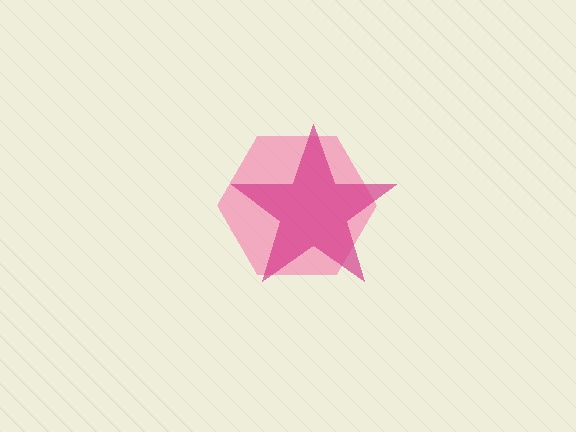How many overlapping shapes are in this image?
There are 2 overlapping shapes in the image.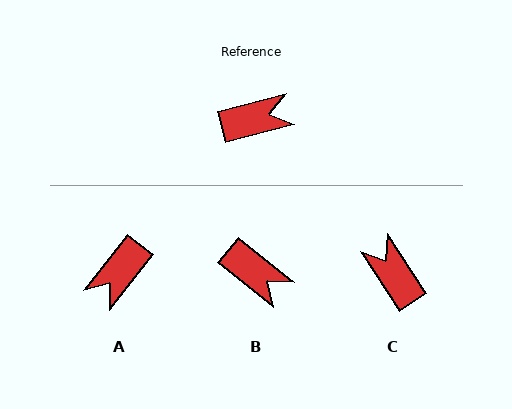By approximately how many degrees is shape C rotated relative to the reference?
Approximately 108 degrees counter-clockwise.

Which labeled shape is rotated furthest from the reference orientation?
A, about 143 degrees away.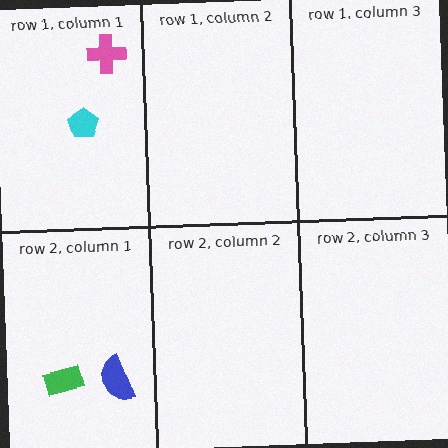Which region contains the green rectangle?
The row 2, column 1 region.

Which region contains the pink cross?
The row 1, column 1 region.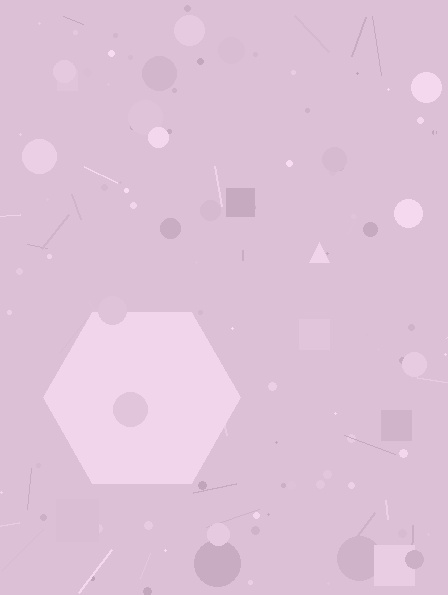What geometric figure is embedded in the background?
A hexagon is embedded in the background.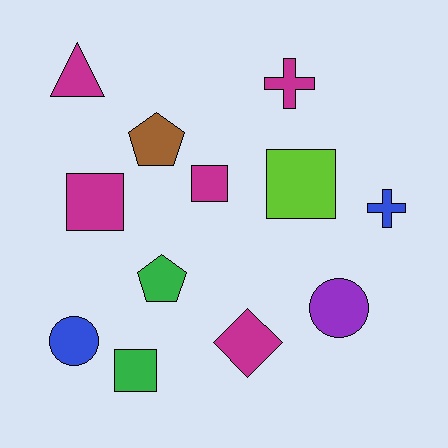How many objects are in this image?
There are 12 objects.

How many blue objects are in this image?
There are 2 blue objects.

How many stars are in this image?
There are no stars.